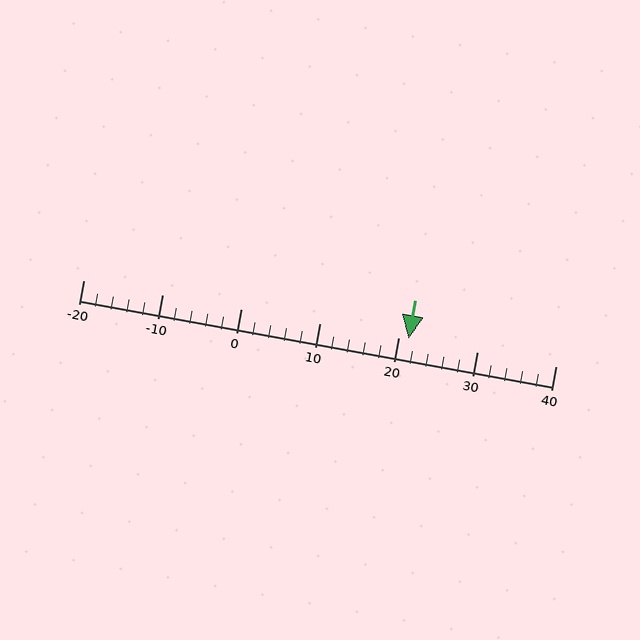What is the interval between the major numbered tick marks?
The major tick marks are spaced 10 units apart.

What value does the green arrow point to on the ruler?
The green arrow points to approximately 21.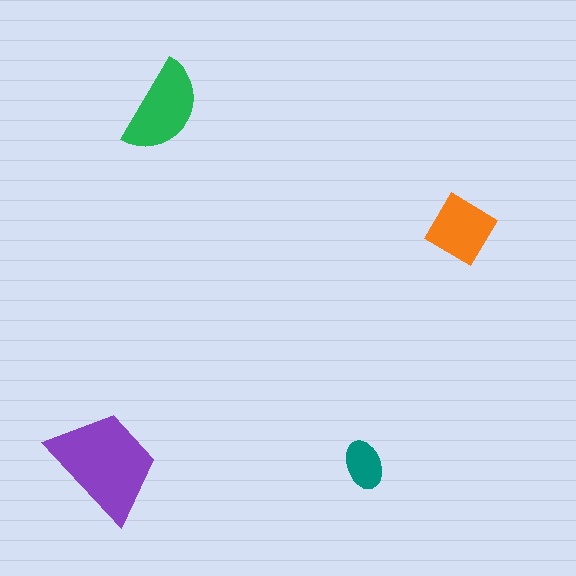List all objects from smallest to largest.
The teal ellipse, the orange diamond, the green semicircle, the purple trapezoid.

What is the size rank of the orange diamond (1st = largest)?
3rd.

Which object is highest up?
The green semicircle is topmost.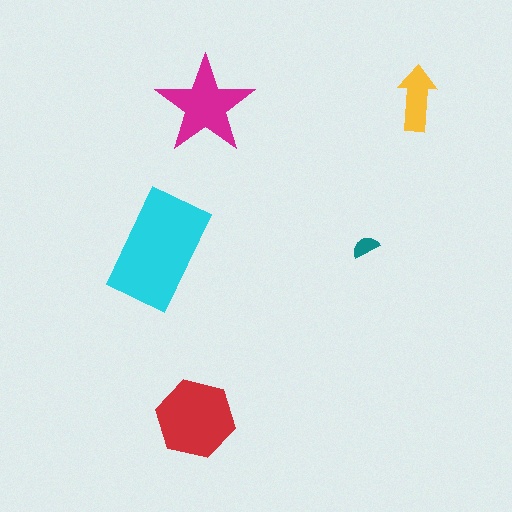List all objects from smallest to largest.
The teal semicircle, the yellow arrow, the magenta star, the red hexagon, the cyan rectangle.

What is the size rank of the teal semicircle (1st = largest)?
5th.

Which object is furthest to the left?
The cyan rectangle is leftmost.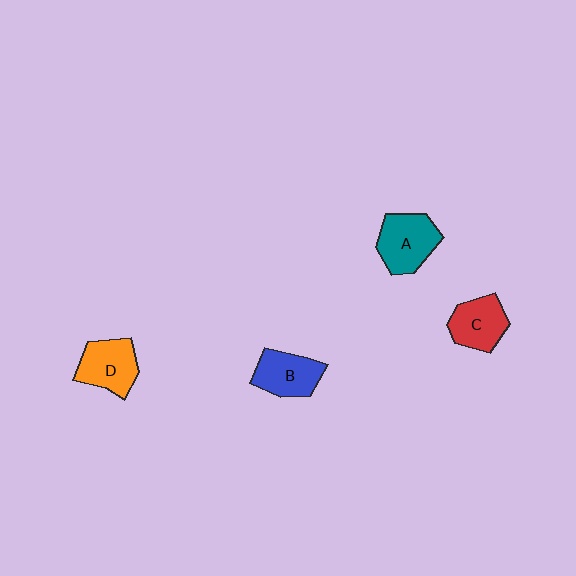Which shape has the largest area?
Shape A (teal).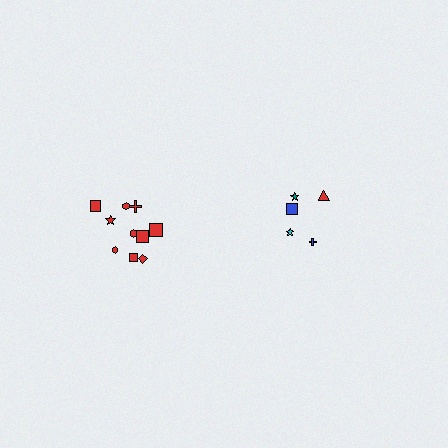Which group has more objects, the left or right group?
The left group.